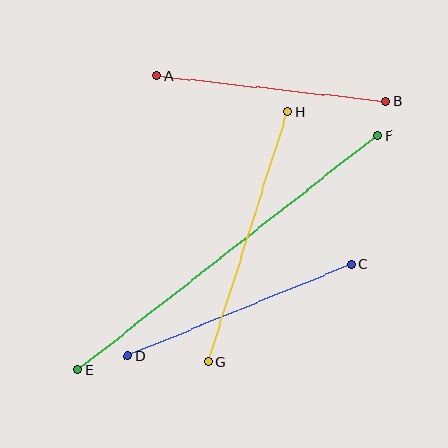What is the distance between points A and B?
The distance is approximately 231 pixels.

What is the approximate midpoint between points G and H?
The midpoint is at approximately (248, 237) pixels.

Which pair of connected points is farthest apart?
Points E and F are farthest apart.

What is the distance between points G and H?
The distance is approximately 262 pixels.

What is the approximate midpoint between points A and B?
The midpoint is at approximately (271, 89) pixels.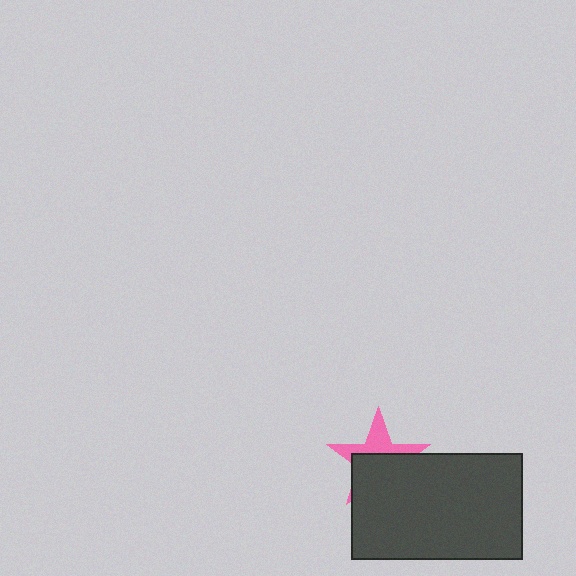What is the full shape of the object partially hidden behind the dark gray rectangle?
The partially hidden object is a pink star.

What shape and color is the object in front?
The object in front is a dark gray rectangle.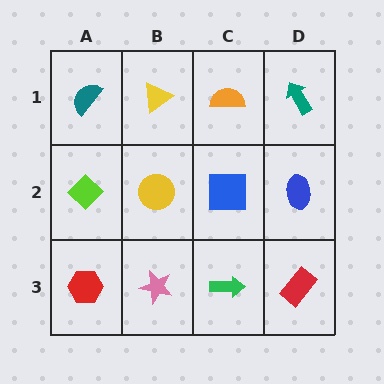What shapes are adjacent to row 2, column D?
A teal arrow (row 1, column D), a red rectangle (row 3, column D), a blue square (row 2, column C).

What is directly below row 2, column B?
A pink star.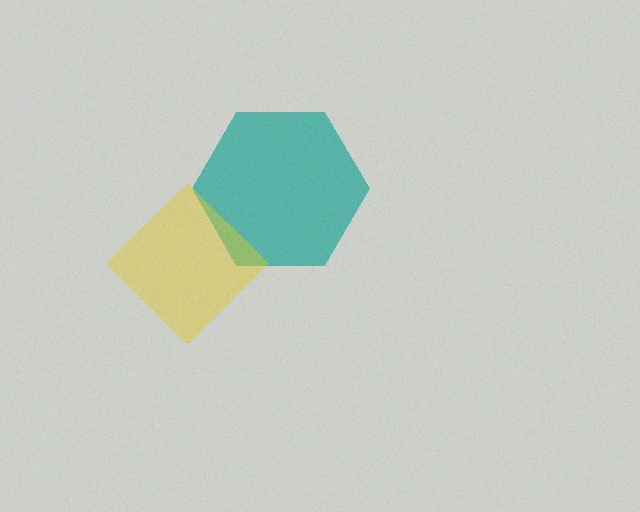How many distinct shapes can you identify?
There are 2 distinct shapes: a teal hexagon, a yellow diamond.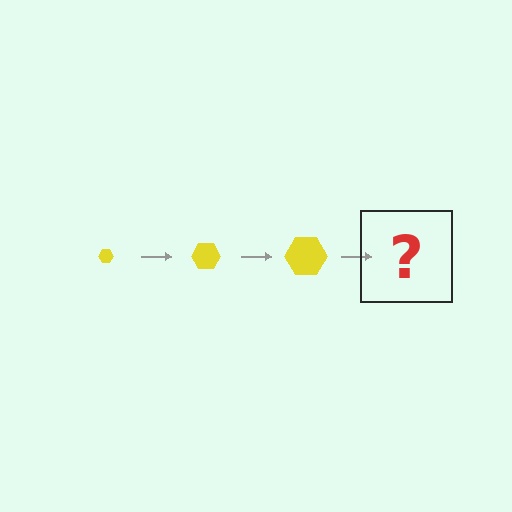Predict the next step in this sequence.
The next step is a yellow hexagon, larger than the previous one.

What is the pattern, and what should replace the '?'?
The pattern is that the hexagon gets progressively larger each step. The '?' should be a yellow hexagon, larger than the previous one.